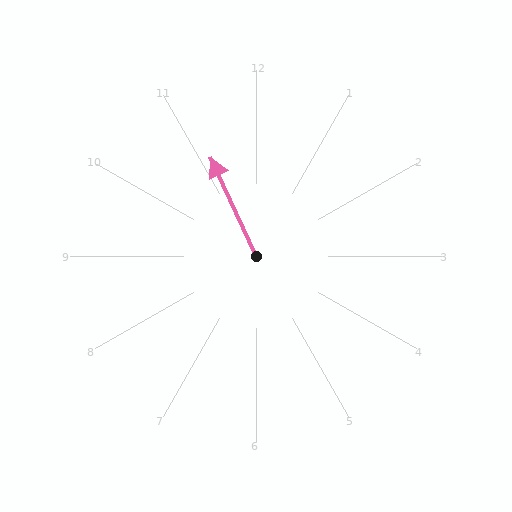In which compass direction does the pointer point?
Northwest.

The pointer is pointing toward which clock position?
Roughly 11 o'clock.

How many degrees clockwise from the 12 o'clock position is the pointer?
Approximately 335 degrees.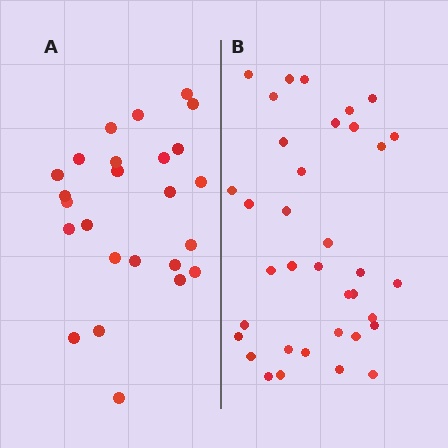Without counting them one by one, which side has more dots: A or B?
Region B (the right region) has more dots.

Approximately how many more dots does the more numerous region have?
Region B has roughly 12 or so more dots than region A.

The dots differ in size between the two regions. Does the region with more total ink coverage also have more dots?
No. Region A has more total ink coverage because its dots are larger, but region B actually contains more individual dots. Total area can be misleading — the number of items is what matters here.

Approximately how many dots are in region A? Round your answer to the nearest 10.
About 20 dots. (The exact count is 25, which rounds to 20.)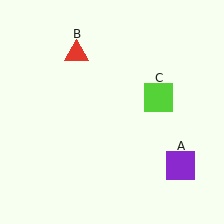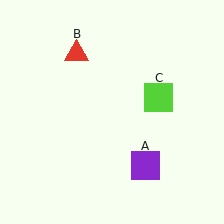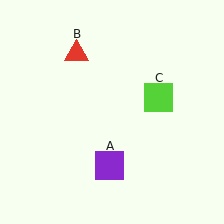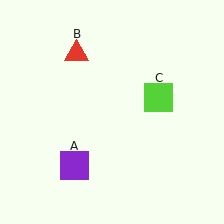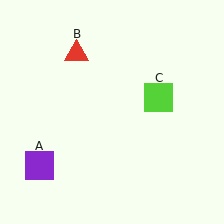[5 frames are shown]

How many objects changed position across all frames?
1 object changed position: purple square (object A).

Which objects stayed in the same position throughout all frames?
Red triangle (object B) and lime square (object C) remained stationary.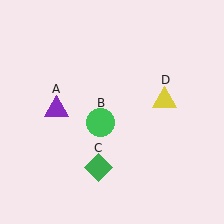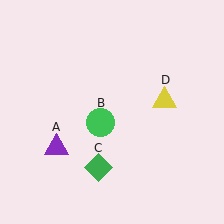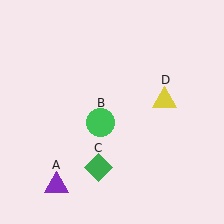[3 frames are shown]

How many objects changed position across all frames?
1 object changed position: purple triangle (object A).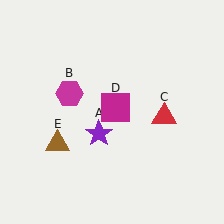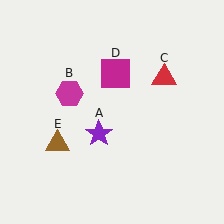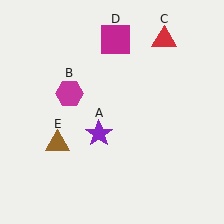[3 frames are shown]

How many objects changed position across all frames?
2 objects changed position: red triangle (object C), magenta square (object D).